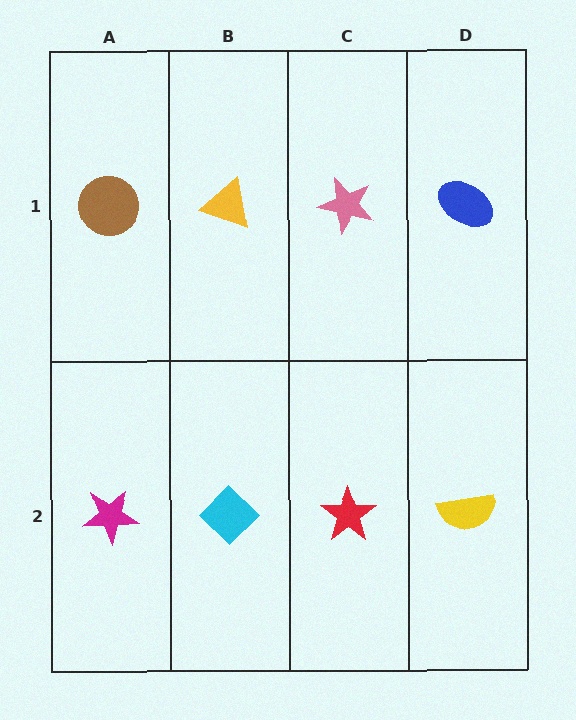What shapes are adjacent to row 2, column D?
A blue ellipse (row 1, column D), a red star (row 2, column C).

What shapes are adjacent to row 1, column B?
A cyan diamond (row 2, column B), a brown circle (row 1, column A), a pink star (row 1, column C).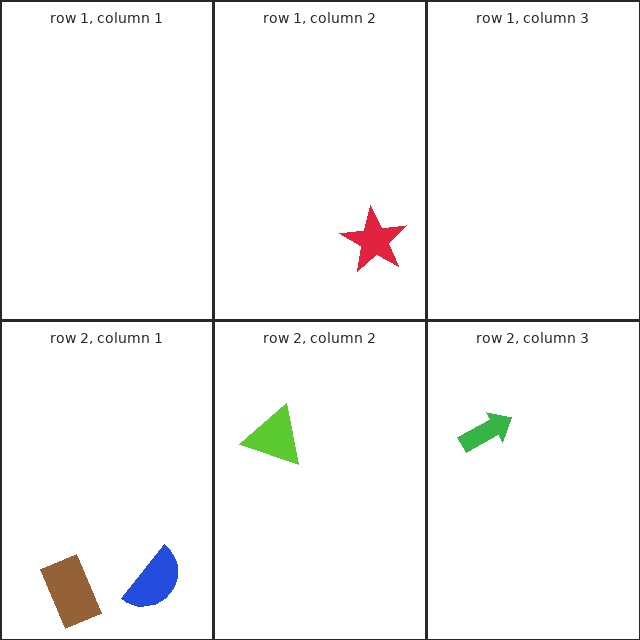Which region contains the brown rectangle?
The row 2, column 1 region.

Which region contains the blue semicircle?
The row 2, column 1 region.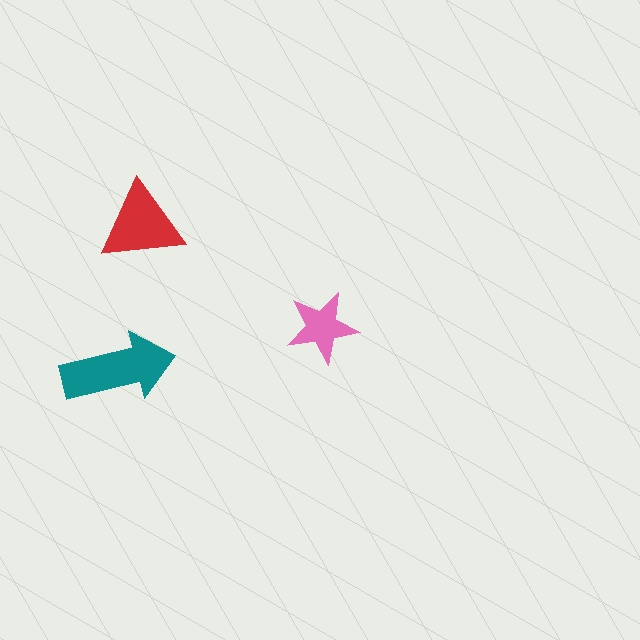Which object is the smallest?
The pink star.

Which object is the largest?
The teal arrow.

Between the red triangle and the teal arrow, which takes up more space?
The teal arrow.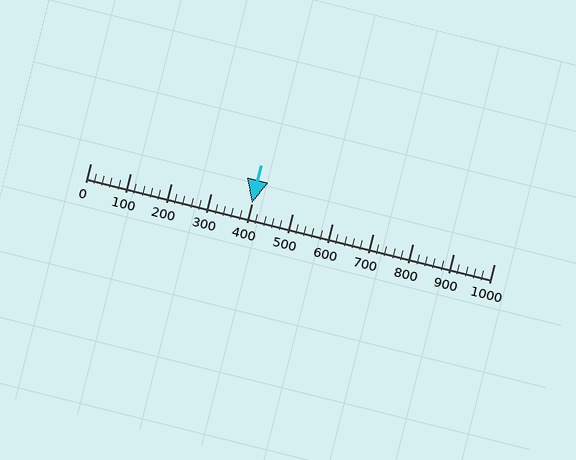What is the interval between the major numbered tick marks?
The major tick marks are spaced 100 units apart.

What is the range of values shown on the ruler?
The ruler shows values from 0 to 1000.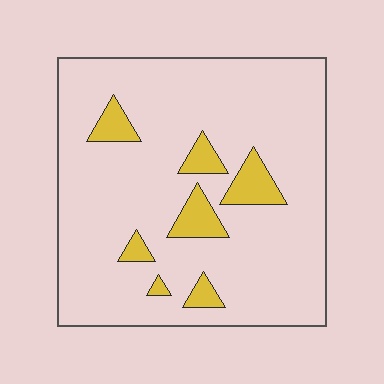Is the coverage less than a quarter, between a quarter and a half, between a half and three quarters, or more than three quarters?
Less than a quarter.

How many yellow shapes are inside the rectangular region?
7.